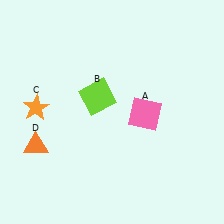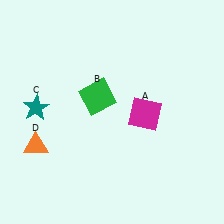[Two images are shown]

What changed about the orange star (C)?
In Image 1, C is orange. In Image 2, it changed to teal.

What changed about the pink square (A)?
In Image 1, A is pink. In Image 2, it changed to magenta.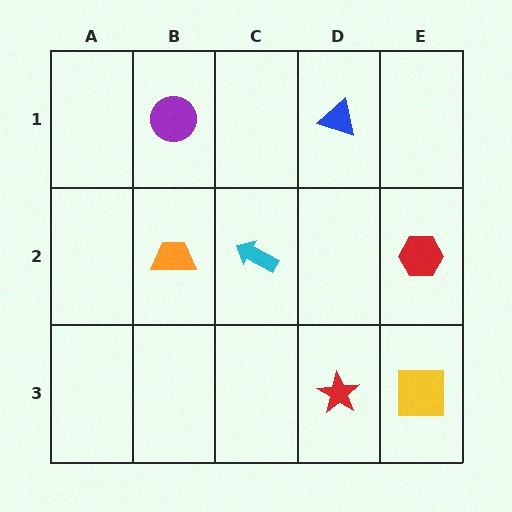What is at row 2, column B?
An orange trapezoid.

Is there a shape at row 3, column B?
No, that cell is empty.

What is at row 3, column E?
A yellow square.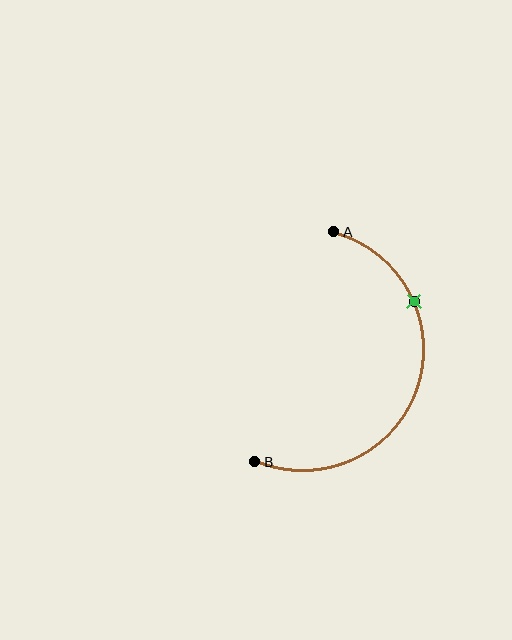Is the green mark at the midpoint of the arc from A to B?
No. The green mark lies on the arc but is closer to endpoint A. The arc midpoint would be at the point on the curve equidistant along the arc from both A and B.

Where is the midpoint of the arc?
The arc midpoint is the point on the curve farthest from the straight line joining A and B. It sits to the right of that line.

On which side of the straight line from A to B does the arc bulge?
The arc bulges to the right of the straight line connecting A and B.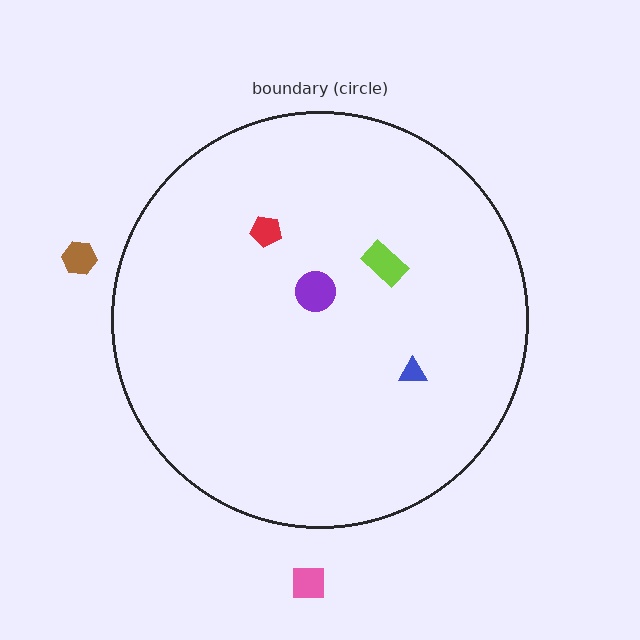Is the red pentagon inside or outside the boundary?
Inside.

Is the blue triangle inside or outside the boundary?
Inside.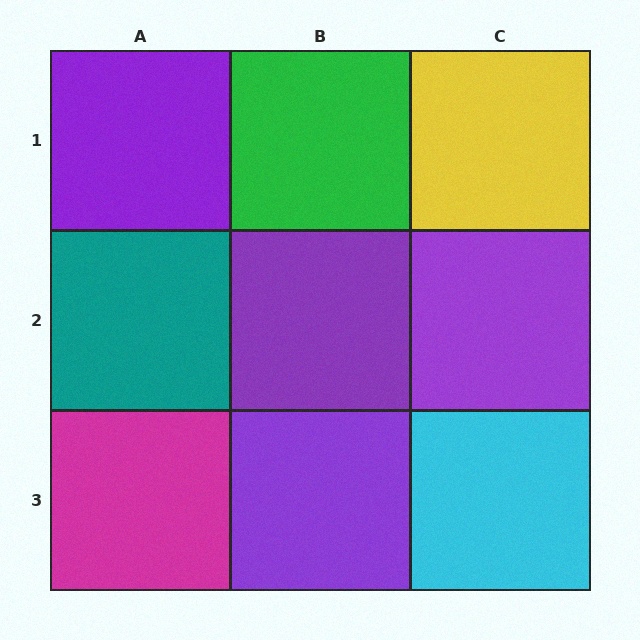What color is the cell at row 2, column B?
Purple.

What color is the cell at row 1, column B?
Green.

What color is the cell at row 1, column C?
Yellow.